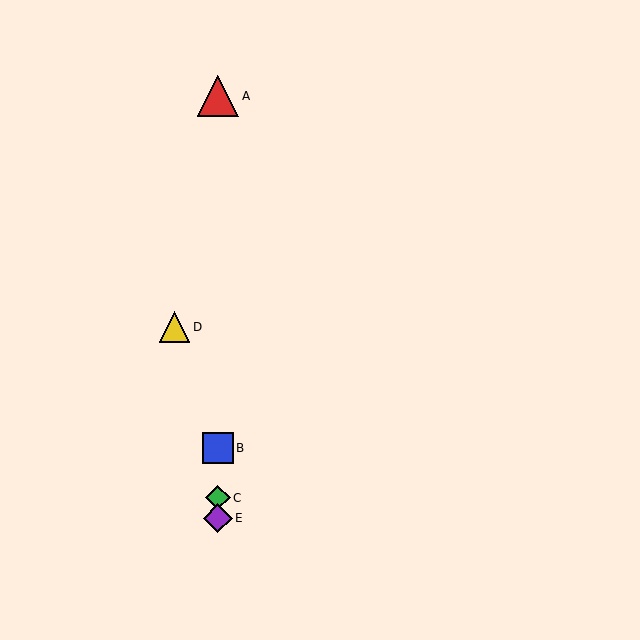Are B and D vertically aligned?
No, B is at x≈218 and D is at x≈175.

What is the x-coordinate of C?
Object C is at x≈218.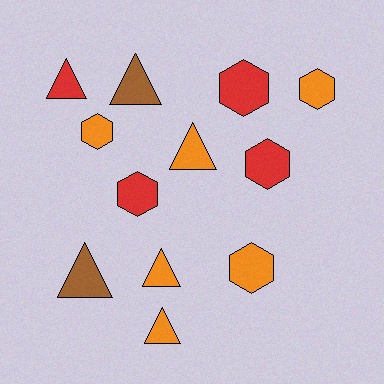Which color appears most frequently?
Orange, with 6 objects.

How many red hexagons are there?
There are 3 red hexagons.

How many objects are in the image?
There are 12 objects.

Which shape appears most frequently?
Hexagon, with 6 objects.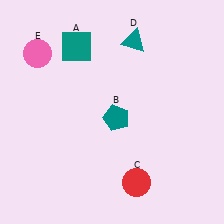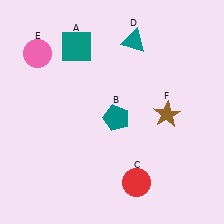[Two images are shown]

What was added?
A brown star (F) was added in Image 2.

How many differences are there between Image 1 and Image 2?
There is 1 difference between the two images.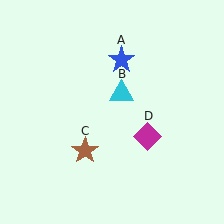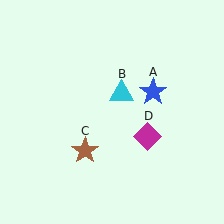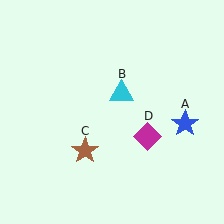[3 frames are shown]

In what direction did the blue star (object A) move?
The blue star (object A) moved down and to the right.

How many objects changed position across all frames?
1 object changed position: blue star (object A).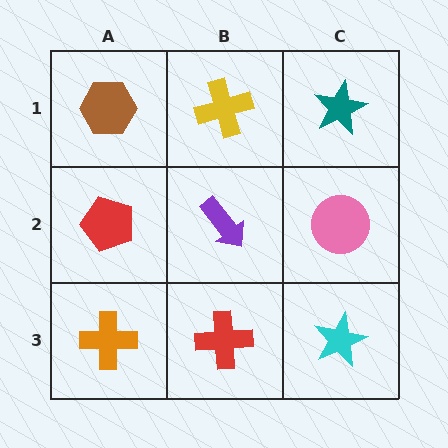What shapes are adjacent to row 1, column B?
A purple arrow (row 2, column B), a brown hexagon (row 1, column A), a teal star (row 1, column C).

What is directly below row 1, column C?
A pink circle.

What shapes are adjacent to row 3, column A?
A red pentagon (row 2, column A), a red cross (row 3, column B).